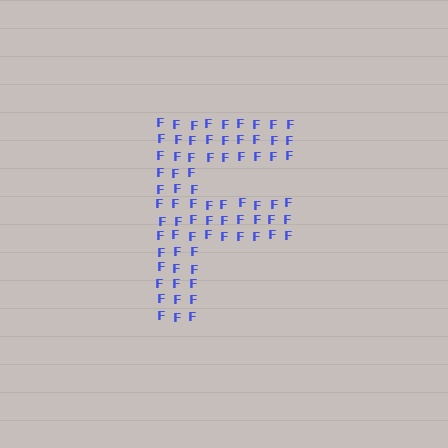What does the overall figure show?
The overall figure shows the letter F.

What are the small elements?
The small elements are letter F's.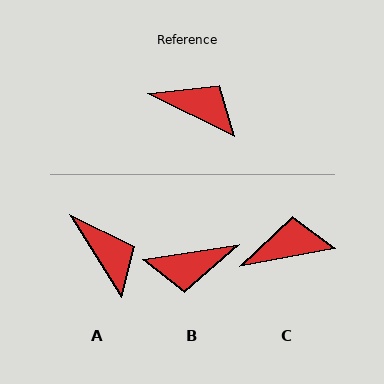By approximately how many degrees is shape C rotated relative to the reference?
Approximately 37 degrees counter-clockwise.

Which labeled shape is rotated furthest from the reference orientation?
B, about 145 degrees away.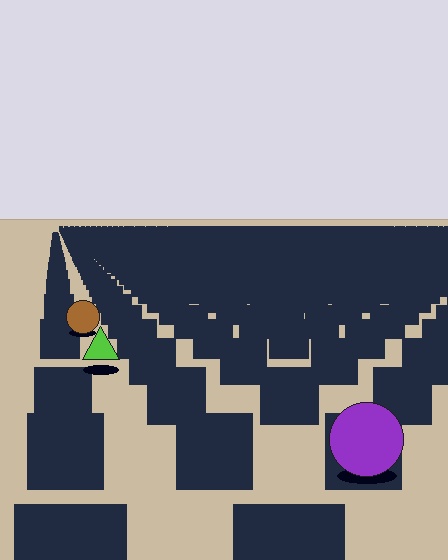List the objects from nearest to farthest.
From nearest to farthest: the purple circle, the lime triangle, the brown circle.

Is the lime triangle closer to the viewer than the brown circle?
Yes. The lime triangle is closer — you can tell from the texture gradient: the ground texture is coarser near it.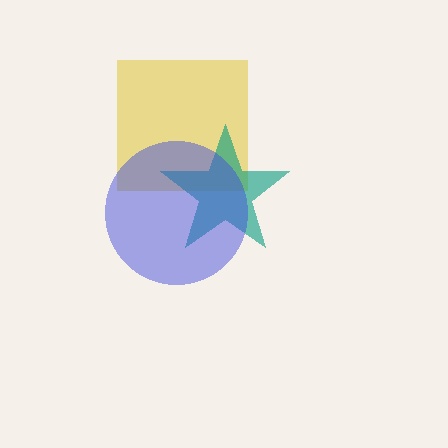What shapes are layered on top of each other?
The layered shapes are: a yellow square, a teal star, a blue circle.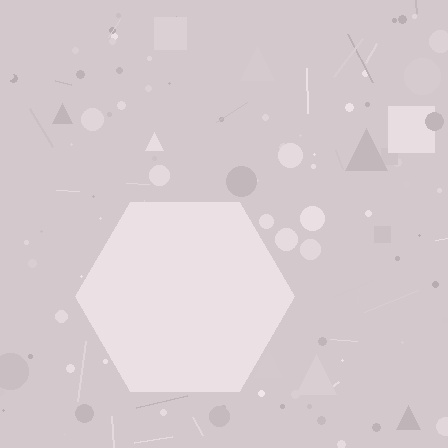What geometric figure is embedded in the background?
A hexagon is embedded in the background.